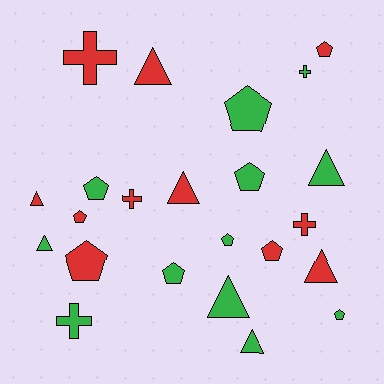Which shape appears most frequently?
Pentagon, with 10 objects.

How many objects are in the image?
There are 23 objects.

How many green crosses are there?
There are 2 green crosses.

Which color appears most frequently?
Green, with 12 objects.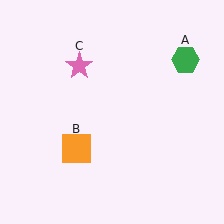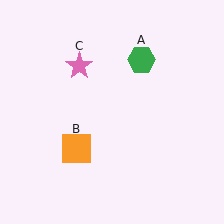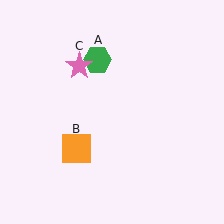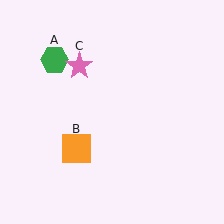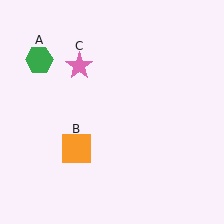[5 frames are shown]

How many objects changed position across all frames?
1 object changed position: green hexagon (object A).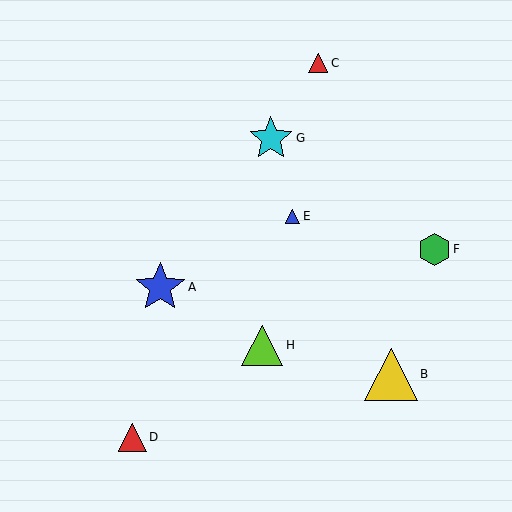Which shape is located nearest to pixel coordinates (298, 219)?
The blue triangle (labeled E) at (293, 216) is nearest to that location.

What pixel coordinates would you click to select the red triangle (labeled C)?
Click at (318, 63) to select the red triangle C.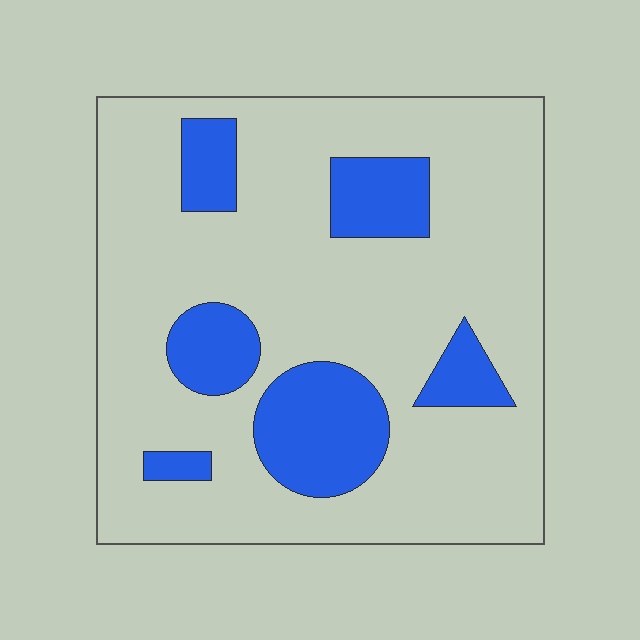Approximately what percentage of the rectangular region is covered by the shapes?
Approximately 20%.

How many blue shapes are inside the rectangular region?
6.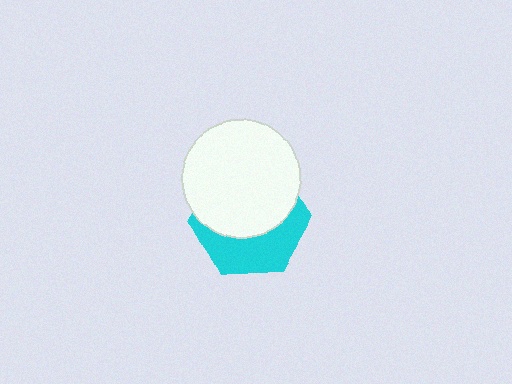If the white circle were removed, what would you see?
You would see the complete cyan hexagon.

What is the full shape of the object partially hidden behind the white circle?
The partially hidden object is a cyan hexagon.